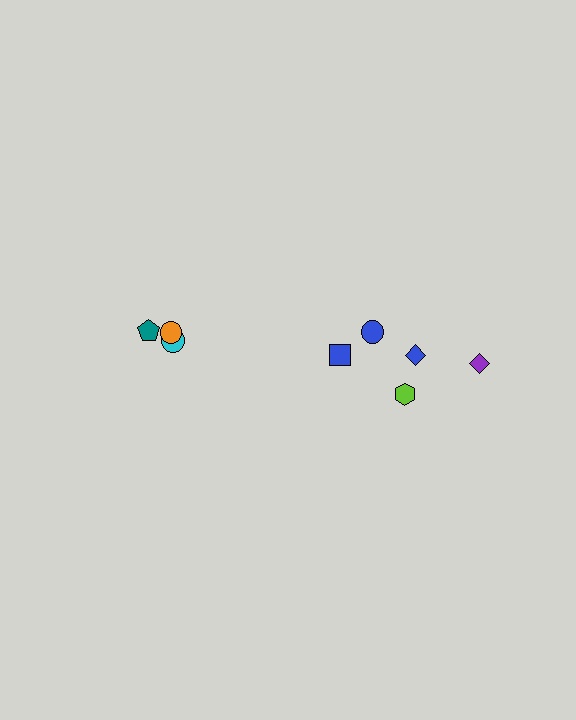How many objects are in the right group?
There are 5 objects.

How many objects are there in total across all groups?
There are 8 objects.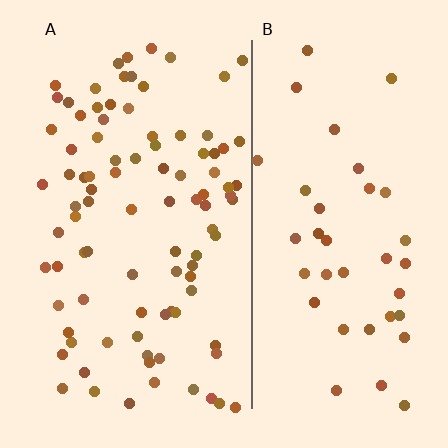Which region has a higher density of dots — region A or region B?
A (the left).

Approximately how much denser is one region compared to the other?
Approximately 2.3× — region A over region B.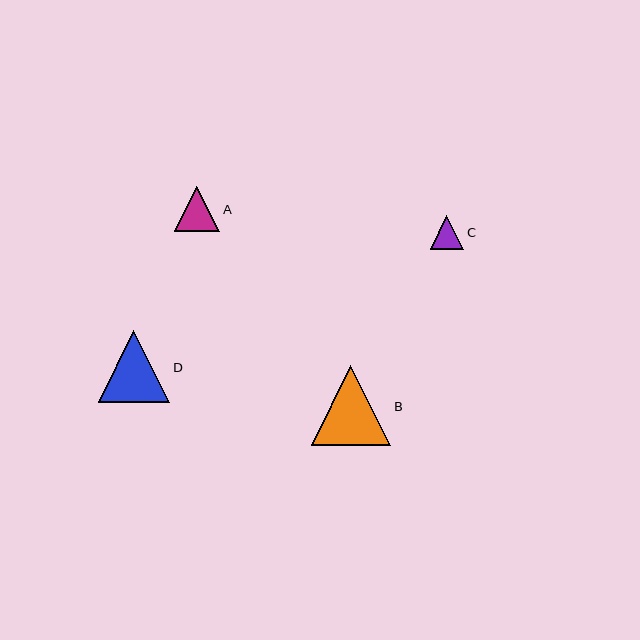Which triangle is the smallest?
Triangle C is the smallest with a size of approximately 34 pixels.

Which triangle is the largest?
Triangle B is the largest with a size of approximately 80 pixels.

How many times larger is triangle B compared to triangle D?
Triangle B is approximately 1.1 times the size of triangle D.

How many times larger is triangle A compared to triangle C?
Triangle A is approximately 1.4 times the size of triangle C.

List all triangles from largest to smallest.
From largest to smallest: B, D, A, C.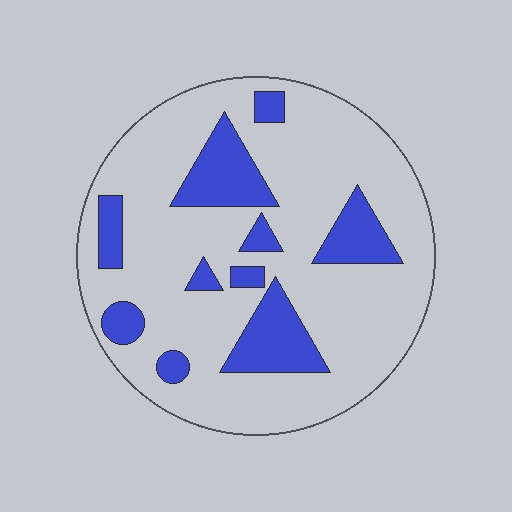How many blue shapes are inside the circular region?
10.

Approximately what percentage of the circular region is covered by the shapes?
Approximately 20%.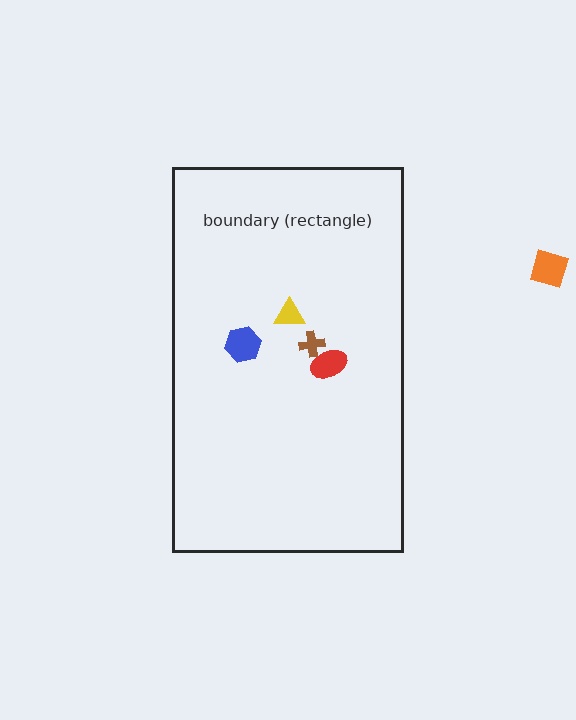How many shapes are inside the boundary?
4 inside, 1 outside.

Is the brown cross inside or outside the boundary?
Inside.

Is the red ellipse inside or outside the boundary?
Inside.